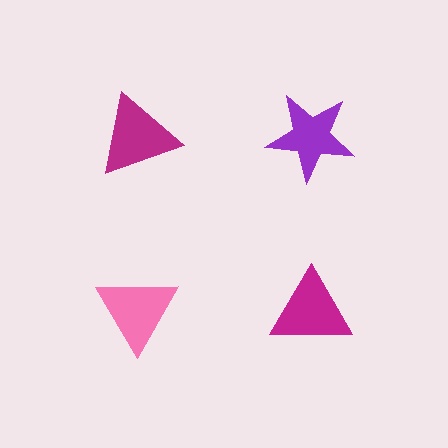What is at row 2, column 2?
A magenta triangle.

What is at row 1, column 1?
A magenta triangle.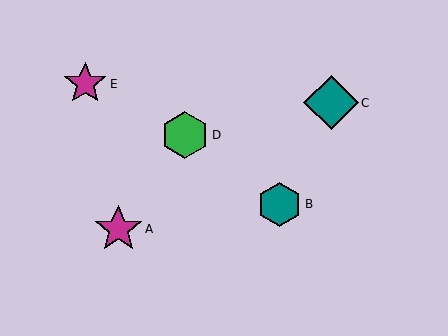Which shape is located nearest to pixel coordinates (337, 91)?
The teal diamond (labeled C) at (331, 103) is nearest to that location.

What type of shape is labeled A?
Shape A is a magenta star.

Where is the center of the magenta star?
The center of the magenta star is at (85, 84).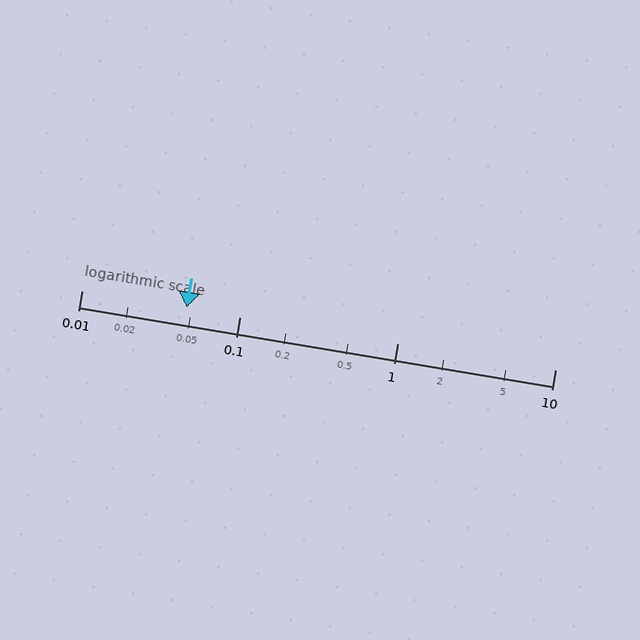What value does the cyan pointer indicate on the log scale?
The pointer indicates approximately 0.046.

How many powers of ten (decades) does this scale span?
The scale spans 3 decades, from 0.01 to 10.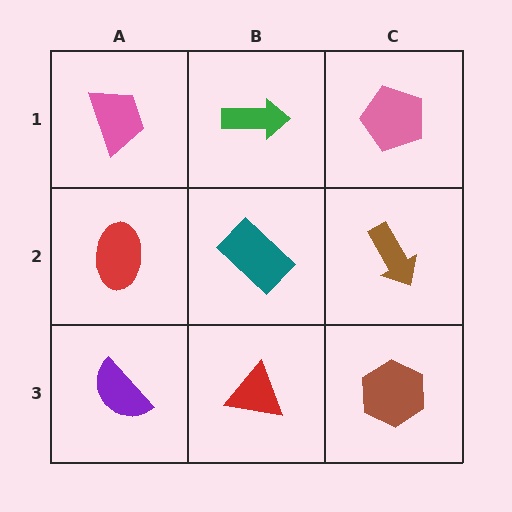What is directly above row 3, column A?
A red ellipse.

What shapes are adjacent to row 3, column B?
A teal rectangle (row 2, column B), a purple semicircle (row 3, column A), a brown hexagon (row 3, column C).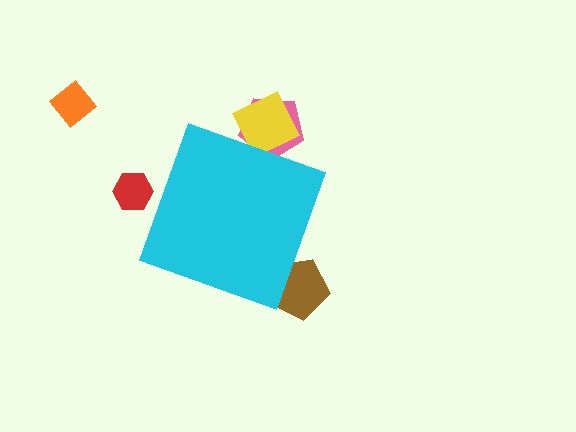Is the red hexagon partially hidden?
Yes, the red hexagon is partially hidden behind the cyan diamond.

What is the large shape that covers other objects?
A cyan diamond.